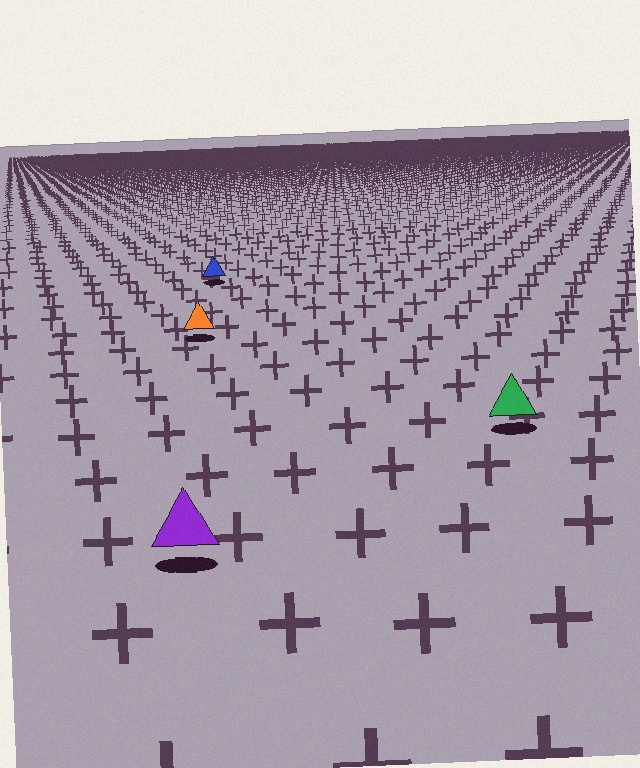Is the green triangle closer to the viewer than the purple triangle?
No. The purple triangle is closer — you can tell from the texture gradient: the ground texture is coarser near it.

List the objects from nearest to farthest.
From nearest to farthest: the purple triangle, the green triangle, the orange triangle, the blue triangle.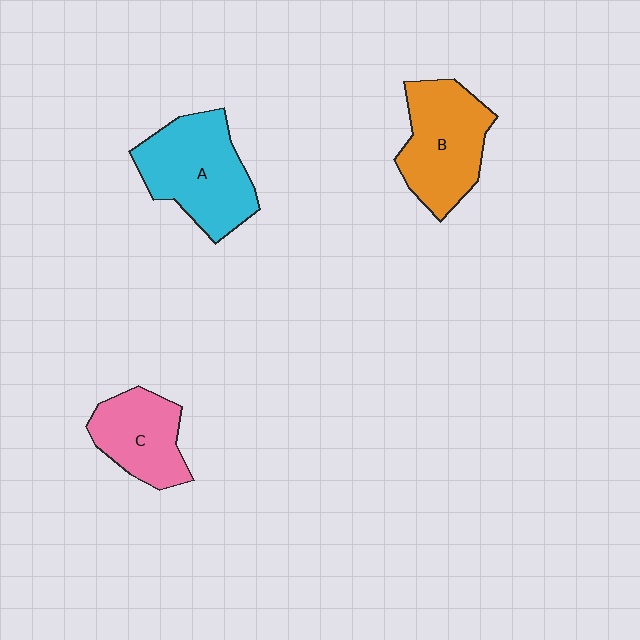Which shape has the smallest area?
Shape C (pink).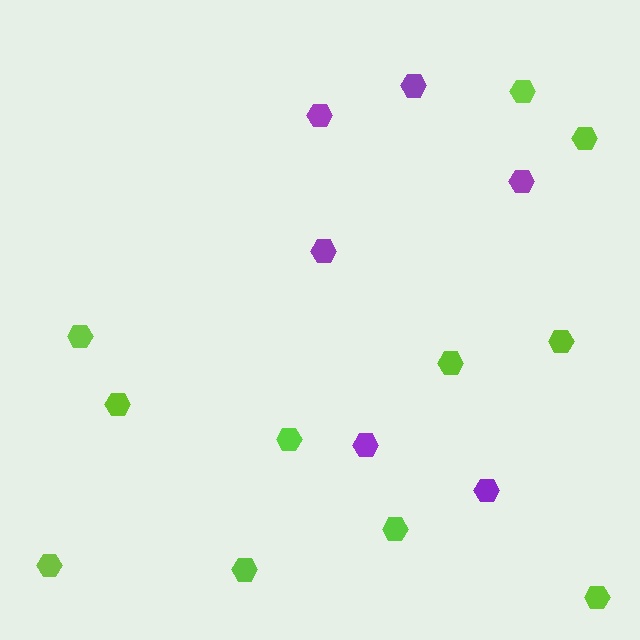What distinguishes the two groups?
There are 2 groups: one group of lime hexagons (11) and one group of purple hexagons (6).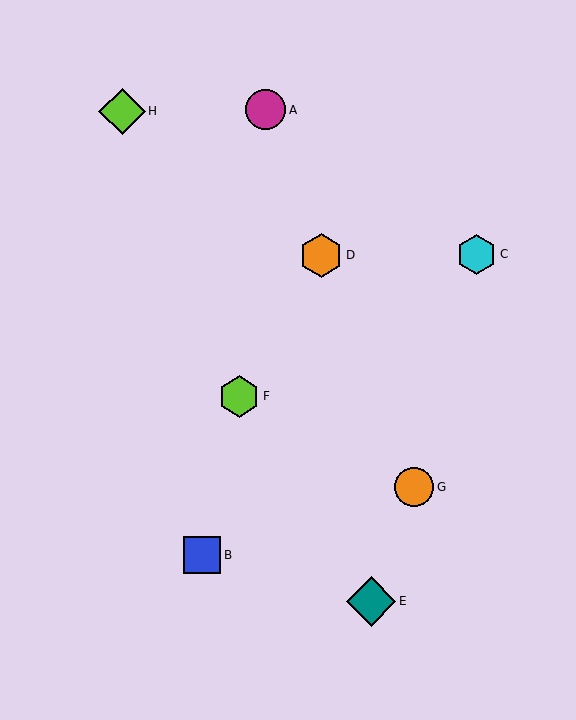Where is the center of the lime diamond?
The center of the lime diamond is at (122, 111).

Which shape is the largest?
The teal diamond (labeled E) is the largest.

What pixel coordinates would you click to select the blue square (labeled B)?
Click at (202, 555) to select the blue square B.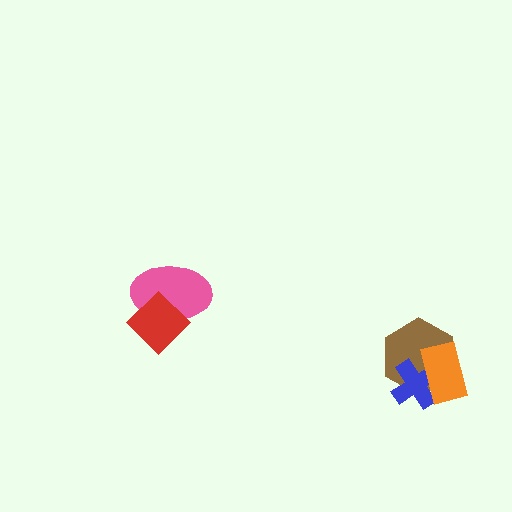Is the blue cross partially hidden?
Yes, it is partially covered by another shape.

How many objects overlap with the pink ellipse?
1 object overlaps with the pink ellipse.